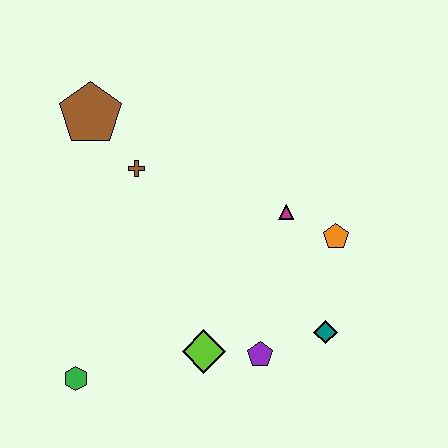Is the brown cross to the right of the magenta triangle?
No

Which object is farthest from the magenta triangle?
The green hexagon is farthest from the magenta triangle.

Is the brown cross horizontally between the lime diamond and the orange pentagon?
No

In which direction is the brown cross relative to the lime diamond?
The brown cross is above the lime diamond.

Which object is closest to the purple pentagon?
The lime diamond is closest to the purple pentagon.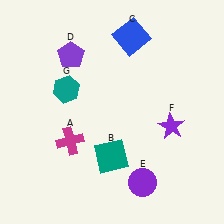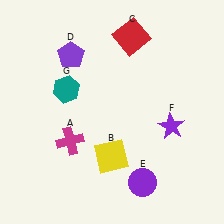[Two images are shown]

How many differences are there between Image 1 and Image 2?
There are 2 differences between the two images.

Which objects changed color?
B changed from teal to yellow. C changed from blue to red.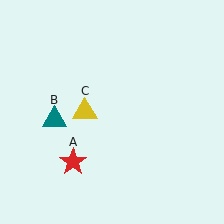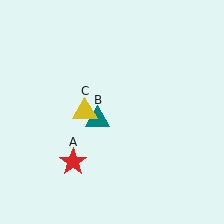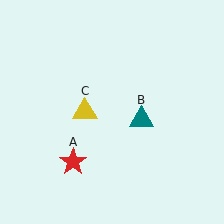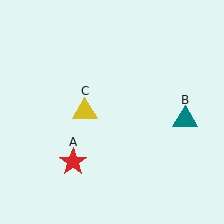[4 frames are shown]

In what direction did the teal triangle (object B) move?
The teal triangle (object B) moved right.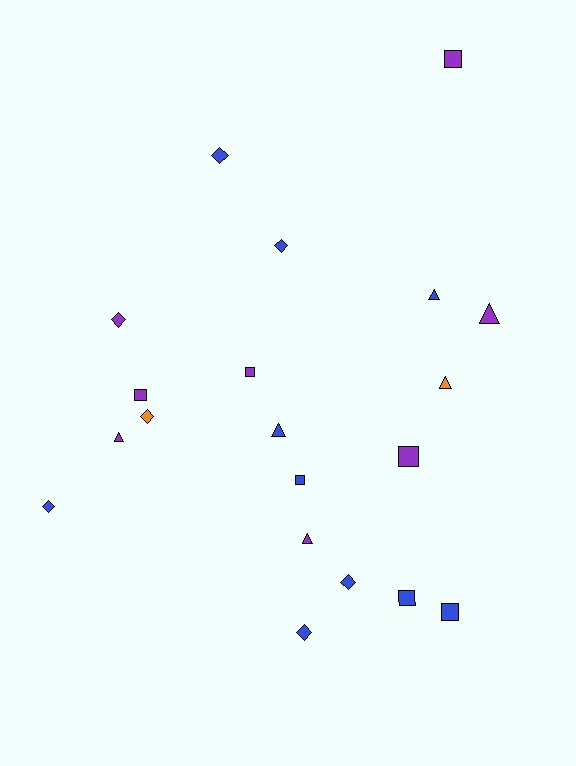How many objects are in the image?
There are 20 objects.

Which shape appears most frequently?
Square, with 7 objects.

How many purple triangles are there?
There are 3 purple triangles.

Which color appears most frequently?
Blue, with 10 objects.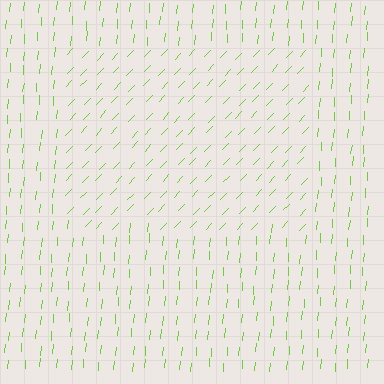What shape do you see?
I see a rectangle.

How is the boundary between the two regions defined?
The boundary is defined purely by a change in line orientation (approximately 39 degrees difference). All lines are the same color and thickness.